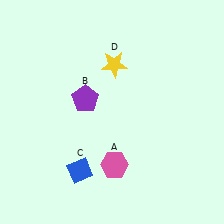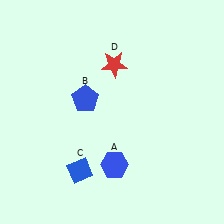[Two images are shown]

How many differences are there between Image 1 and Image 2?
There are 3 differences between the two images.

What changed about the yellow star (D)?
In Image 1, D is yellow. In Image 2, it changed to red.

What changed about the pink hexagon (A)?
In Image 1, A is pink. In Image 2, it changed to blue.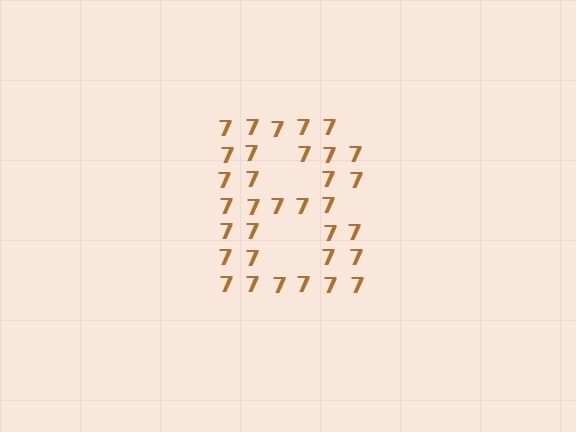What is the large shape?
The large shape is the letter B.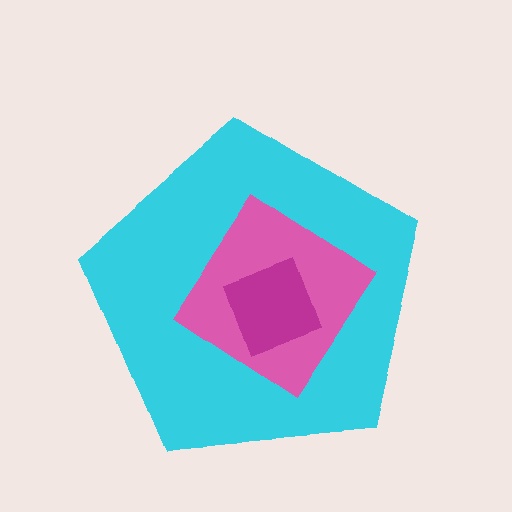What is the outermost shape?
The cyan pentagon.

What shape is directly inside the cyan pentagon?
The pink diamond.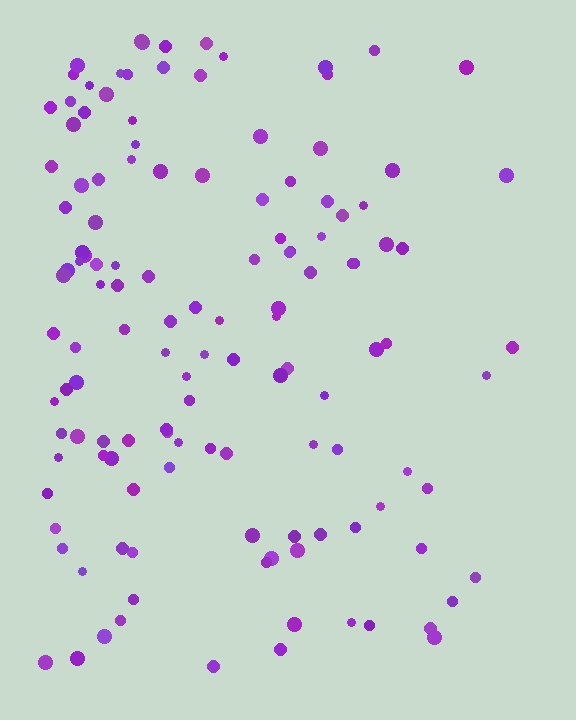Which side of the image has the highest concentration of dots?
The left.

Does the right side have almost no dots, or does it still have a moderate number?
Still a moderate number, just noticeably fewer than the left.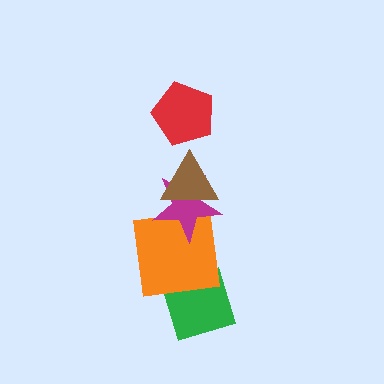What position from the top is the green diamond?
The green diamond is 5th from the top.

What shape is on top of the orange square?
The magenta star is on top of the orange square.